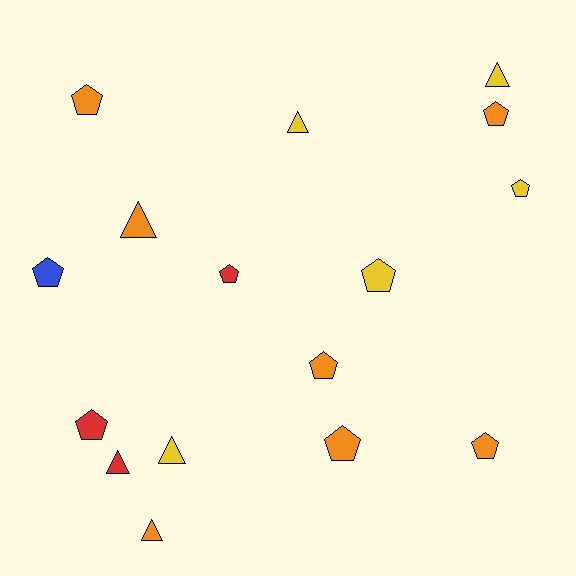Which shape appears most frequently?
Pentagon, with 10 objects.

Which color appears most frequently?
Orange, with 7 objects.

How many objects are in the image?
There are 16 objects.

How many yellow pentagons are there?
There are 2 yellow pentagons.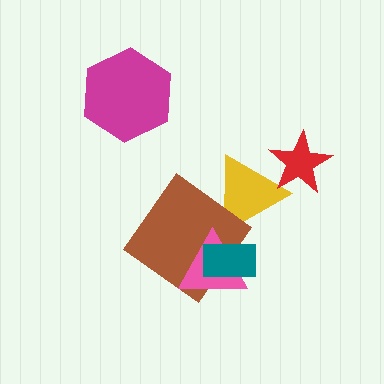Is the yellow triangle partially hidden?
Yes, it is partially covered by another shape.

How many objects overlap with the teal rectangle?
2 objects overlap with the teal rectangle.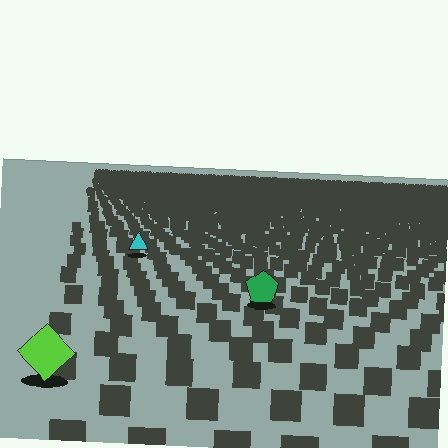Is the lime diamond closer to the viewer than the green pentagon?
Yes. The lime diamond is closer — you can tell from the texture gradient: the ground texture is coarser near it.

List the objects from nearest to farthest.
From nearest to farthest: the lime diamond, the green pentagon, the cyan triangle.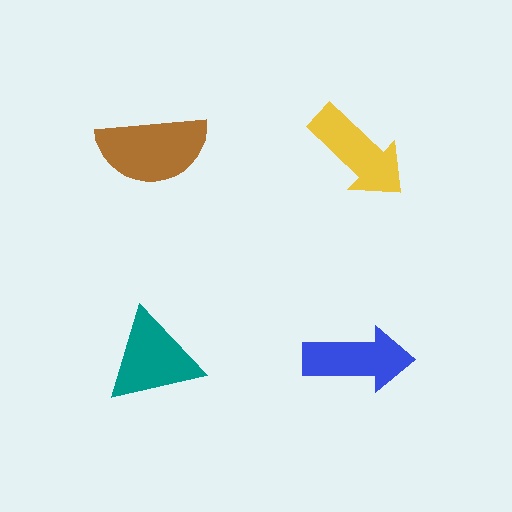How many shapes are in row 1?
2 shapes.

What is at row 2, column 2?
A blue arrow.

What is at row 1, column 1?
A brown semicircle.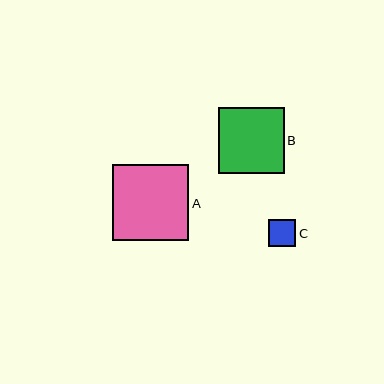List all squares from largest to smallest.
From largest to smallest: A, B, C.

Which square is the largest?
Square A is the largest with a size of approximately 77 pixels.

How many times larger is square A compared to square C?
Square A is approximately 2.8 times the size of square C.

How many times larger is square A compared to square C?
Square A is approximately 2.8 times the size of square C.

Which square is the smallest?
Square C is the smallest with a size of approximately 27 pixels.